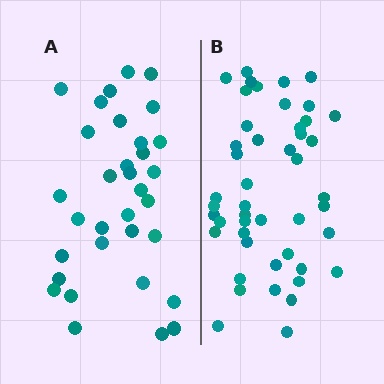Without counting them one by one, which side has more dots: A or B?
Region B (the right region) has more dots.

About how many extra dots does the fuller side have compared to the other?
Region B has approximately 15 more dots than region A.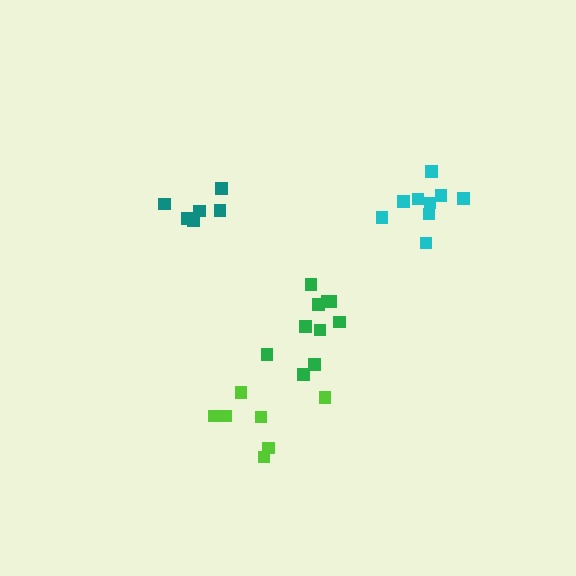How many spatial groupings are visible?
There are 4 spatial groupings.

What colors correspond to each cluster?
The clusters are colored: teal, lime, green, cyan.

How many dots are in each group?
Group 1: 6 dots, Group 2: 7 dots, Group 3: 10 dots, Group 4: 9 dots (32 total).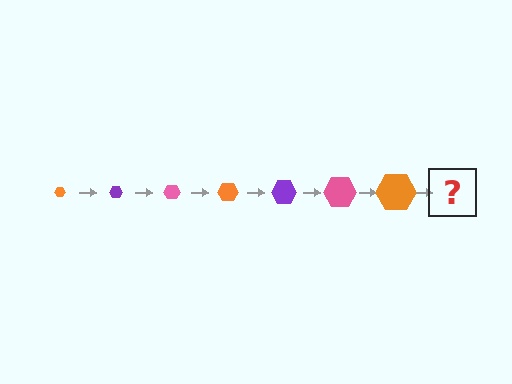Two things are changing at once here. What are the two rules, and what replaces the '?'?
The two rules are that the hexagon grows larger each step and the color cycles through orange, purple, and pink. The '?' should be a purple hexagon, larger than the previous one.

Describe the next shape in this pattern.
It should be a purple hexagon, larger than the previous one.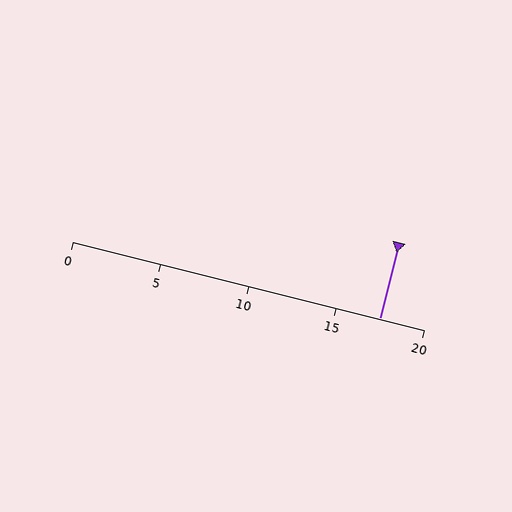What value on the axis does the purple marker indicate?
The marker indicates approximately 17.5.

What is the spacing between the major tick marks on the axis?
The major ticks are spaced 5 apart.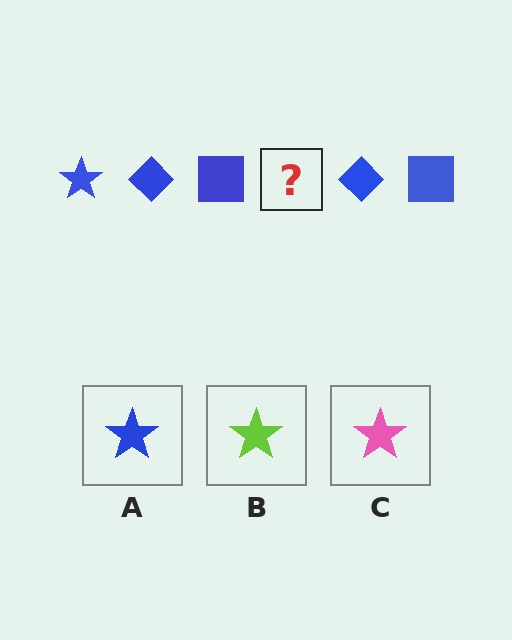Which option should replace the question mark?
Option A.